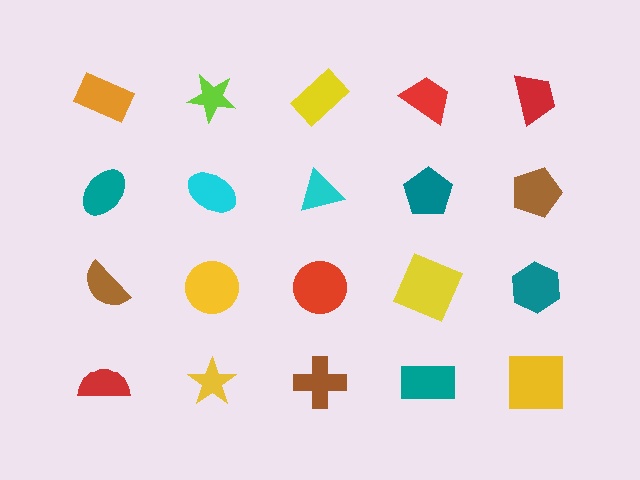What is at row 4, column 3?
A brown cross.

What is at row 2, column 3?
A cyan triangle.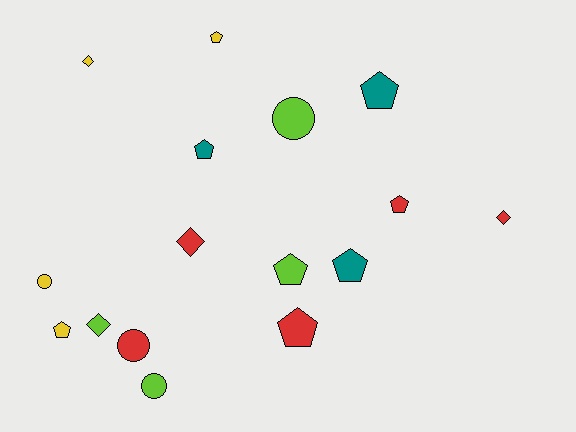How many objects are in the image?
There are 16 objects.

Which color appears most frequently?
Red, with 5 objects.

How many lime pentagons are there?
There is 1 lime pentagon.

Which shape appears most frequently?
Pentagon, with 8 objects.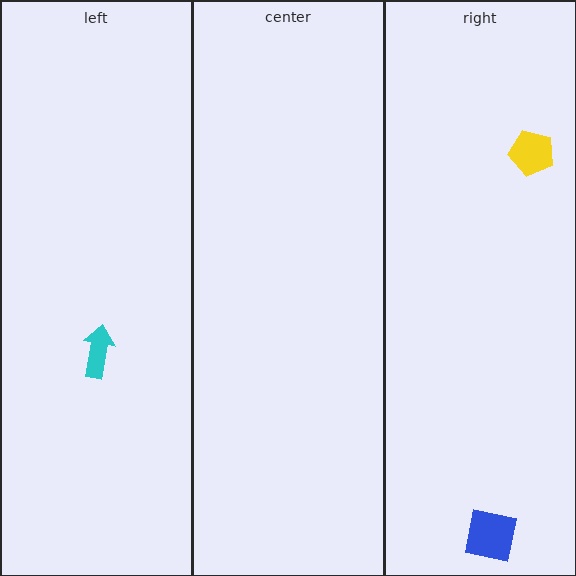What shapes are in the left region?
The cyan arrow.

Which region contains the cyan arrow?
The left region.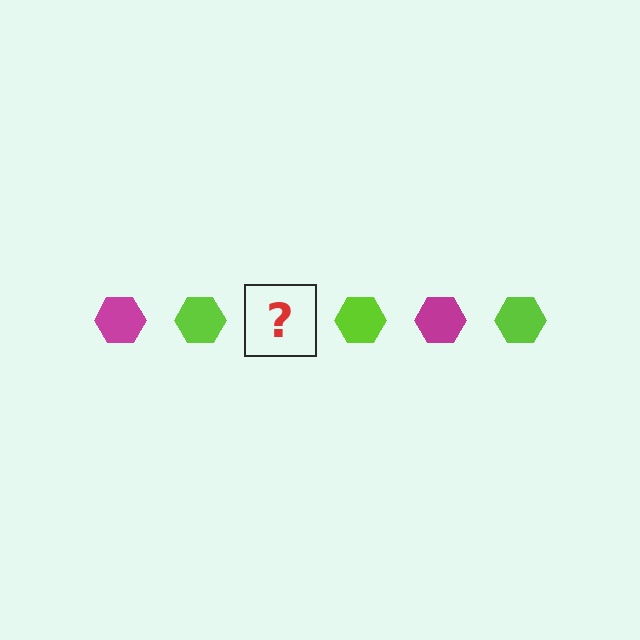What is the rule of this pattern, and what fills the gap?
The rule is that the pattern cycles through magenta, lime hexagons. The gap should be filled with a magenta hexagon.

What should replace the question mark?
The question mark should be replaced with a magenta hexagon.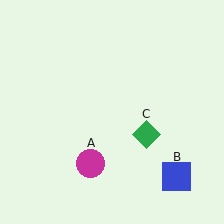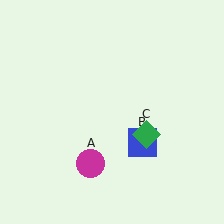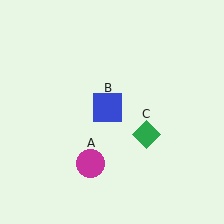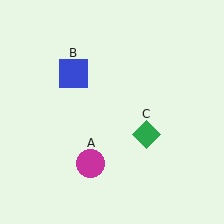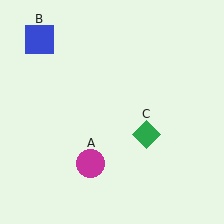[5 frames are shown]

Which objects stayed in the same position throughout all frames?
Magenta circle (object A) and green diamond (object C) remained stationary.